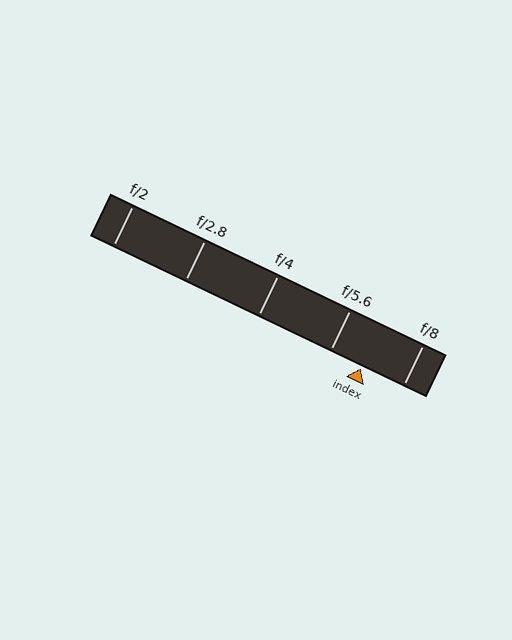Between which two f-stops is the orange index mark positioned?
The index mark is between f/5.6 and f/8.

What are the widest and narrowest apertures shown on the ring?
The widest aperture shown is f/2 and the narrowest is f/8.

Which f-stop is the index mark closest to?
The index mark is closest to f/5.6.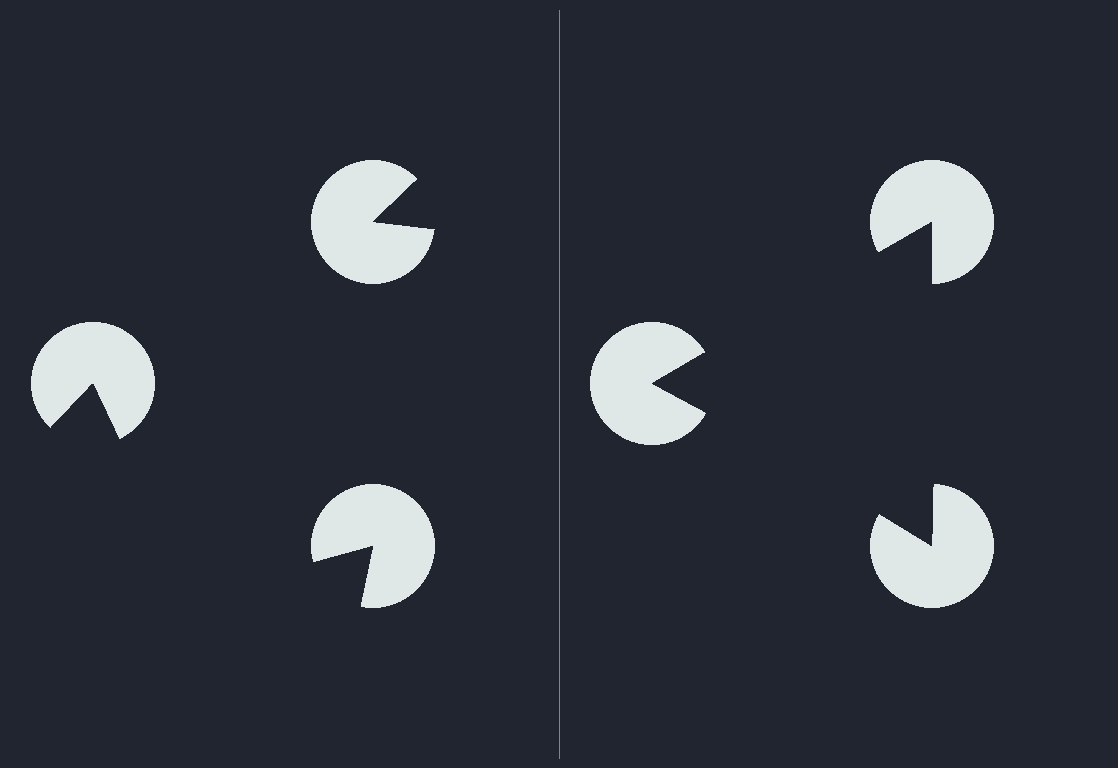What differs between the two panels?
The pac-man discs are positioned identically on both sides; only the wedge orientations differ. On the right they align to a triangle; on the left they are misaligned.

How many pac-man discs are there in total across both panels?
6 — 3 on each side.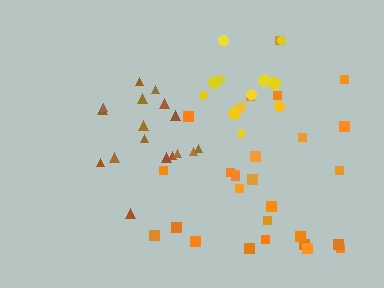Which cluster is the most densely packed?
Brown.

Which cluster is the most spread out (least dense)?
Orange.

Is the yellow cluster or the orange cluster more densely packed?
Yellow.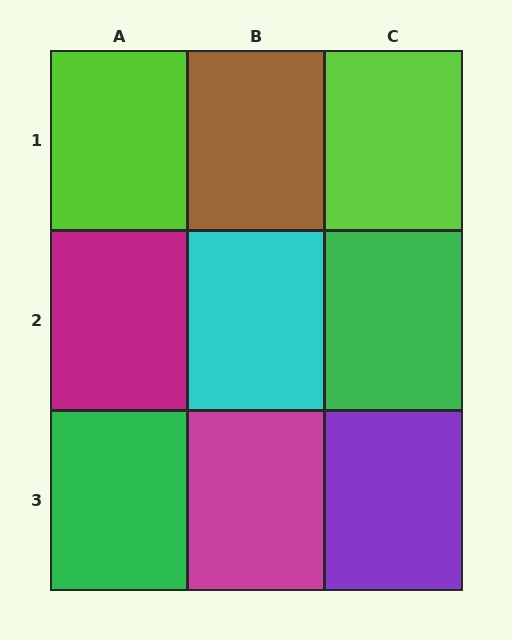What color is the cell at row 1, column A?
Lime.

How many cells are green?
2 cells are green.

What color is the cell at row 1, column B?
Brown.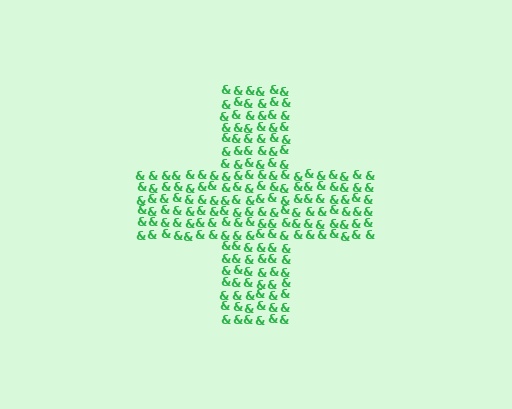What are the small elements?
The small elements are ampersands.